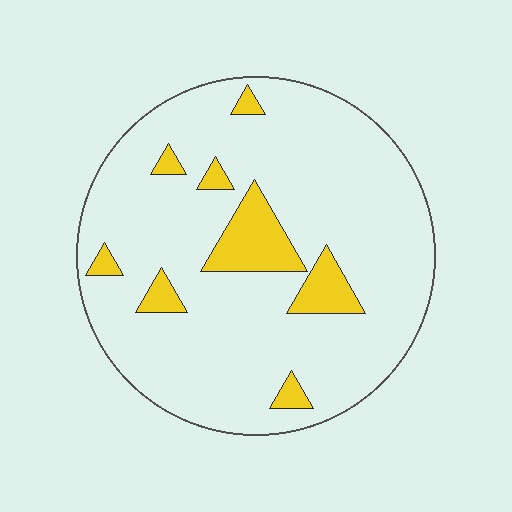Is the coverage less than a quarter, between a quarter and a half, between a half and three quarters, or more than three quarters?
Less than a quarter.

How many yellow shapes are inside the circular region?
8.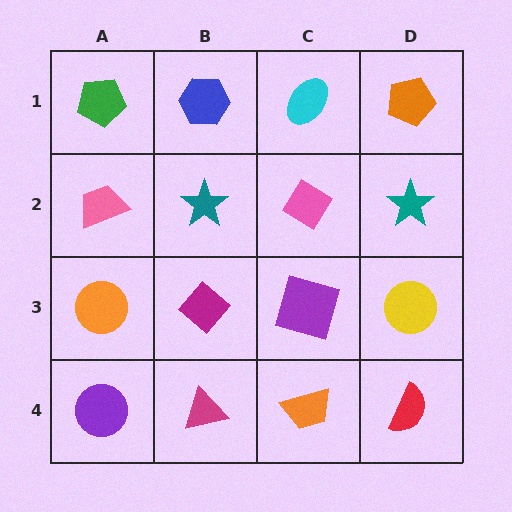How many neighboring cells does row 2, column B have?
4.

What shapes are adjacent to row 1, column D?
A teal star (row 2, column D), a cyan ellipse (row 1, column C).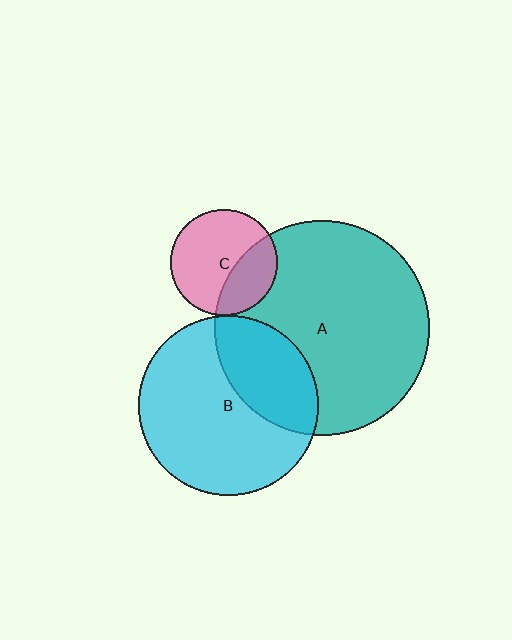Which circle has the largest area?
Circle A (teal).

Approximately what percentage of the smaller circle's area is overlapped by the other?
Approximately 5%.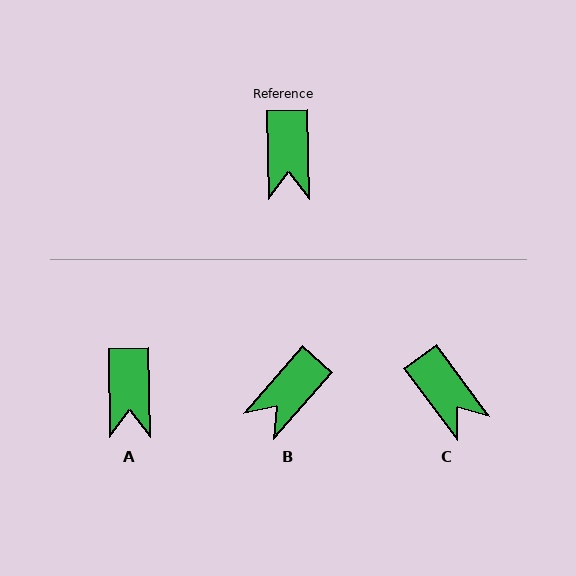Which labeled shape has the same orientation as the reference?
A.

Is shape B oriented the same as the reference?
No, it is off by about 42 degrees.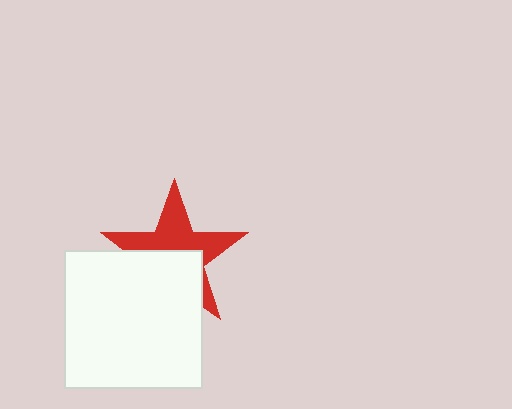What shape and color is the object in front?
The object in front is a white square.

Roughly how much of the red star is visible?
About half of it is visible (roughly 53%).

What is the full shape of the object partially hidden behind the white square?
The partially hidden object is a red star.